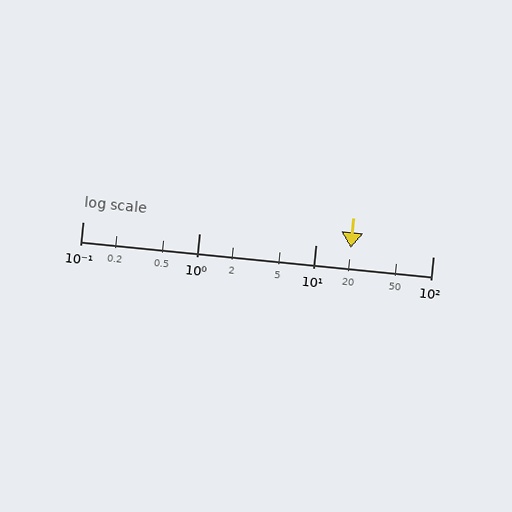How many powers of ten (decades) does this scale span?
The scale spans 3 decades, from 0.1 to 100.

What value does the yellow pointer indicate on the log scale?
The pointer indicates approximately 20.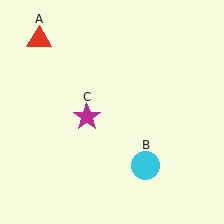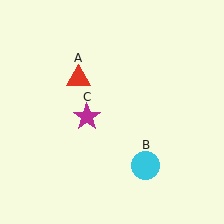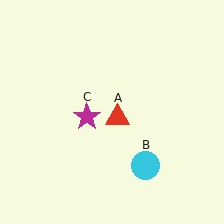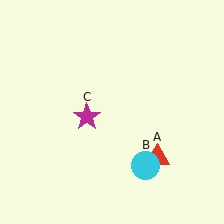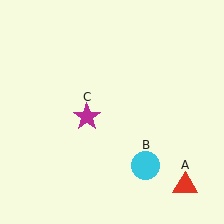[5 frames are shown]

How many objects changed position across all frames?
1 object changed position: red triangle (object A).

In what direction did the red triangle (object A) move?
The red triangle (object A) moved down and to the right.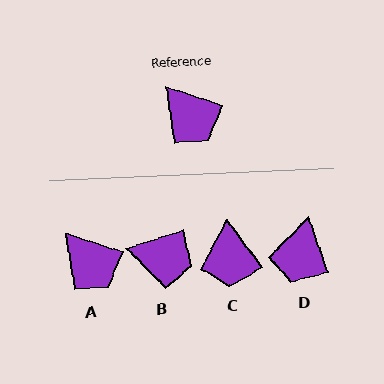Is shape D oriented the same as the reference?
No, it is off by about 54 degrees.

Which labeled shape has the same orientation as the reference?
A.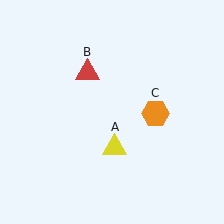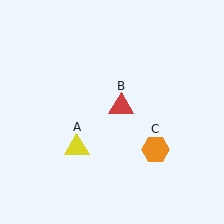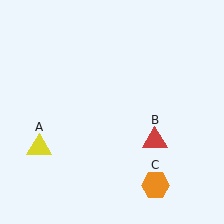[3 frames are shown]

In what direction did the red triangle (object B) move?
The red triangle (object B) moved down and to the right.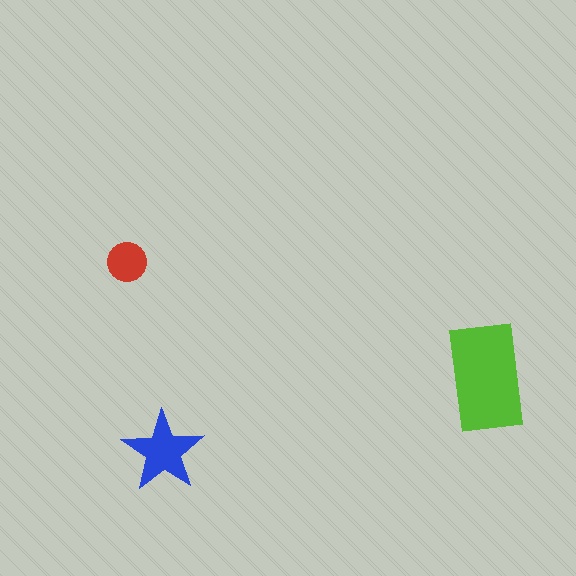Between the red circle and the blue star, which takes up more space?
The blue star.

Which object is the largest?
The lime rectangle.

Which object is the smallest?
The red circle.